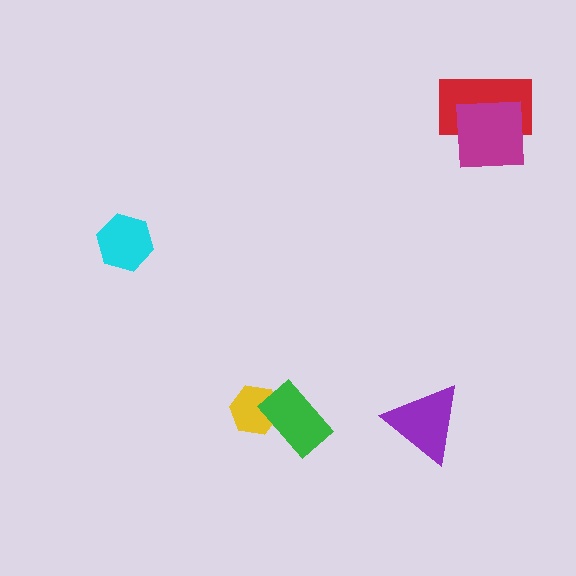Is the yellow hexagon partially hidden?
Yes, it is partially covered by another shape.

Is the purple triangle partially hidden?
No, no other shape covers it.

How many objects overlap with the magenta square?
1 object overlaps with the magenta square.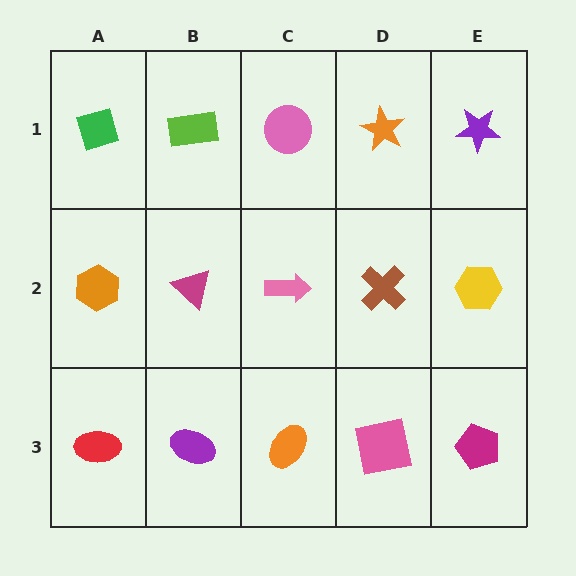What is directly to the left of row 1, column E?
An orange star.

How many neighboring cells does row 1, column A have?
2.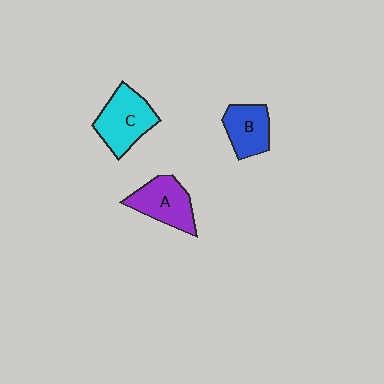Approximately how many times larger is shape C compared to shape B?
Approximately 1.3 times.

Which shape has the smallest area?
Shape B (blue).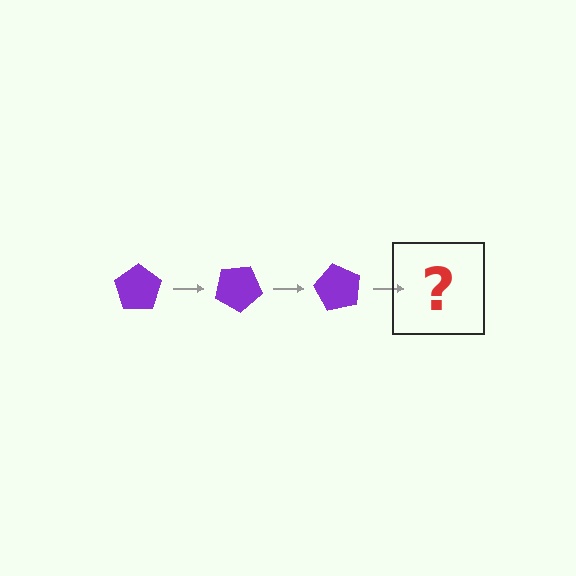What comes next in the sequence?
The next element should be a purple pentagon rotated 90 degrees.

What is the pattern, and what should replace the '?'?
The pattern is that the pentagon rotates 30 degrees each step. The '?' should be a purple pentagon rotated 90 degrees.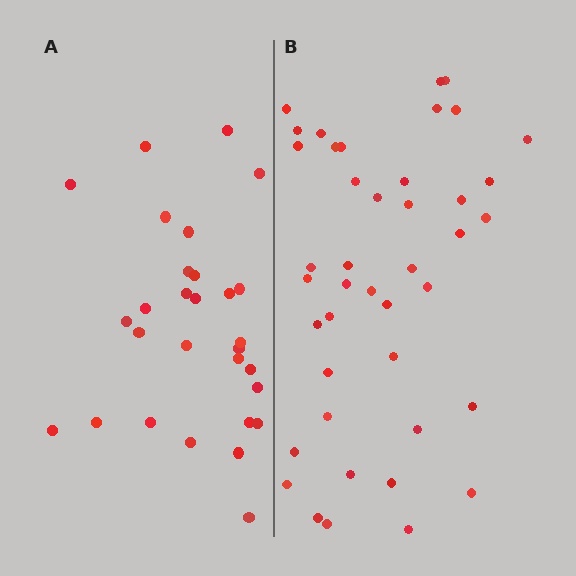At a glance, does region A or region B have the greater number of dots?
Region B (the right region) has more dots.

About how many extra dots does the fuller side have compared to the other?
Region B has approximately 15 more dots than region A.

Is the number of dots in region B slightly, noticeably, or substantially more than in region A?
Region B has noticeably more, but not dramatically so. The ratio is roughly 1.4 to 1.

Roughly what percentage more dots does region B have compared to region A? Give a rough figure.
About 45% more.